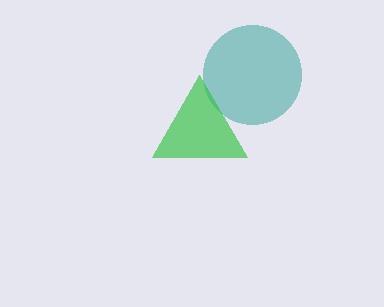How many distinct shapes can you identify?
There are 2 distinct shapes: a teal circle, a green triangle.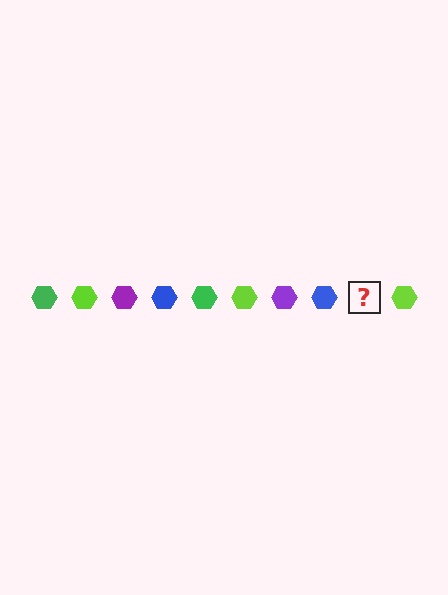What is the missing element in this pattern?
The missing element is a green hexagon.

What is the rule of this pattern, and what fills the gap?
The rule is that the pattern cycles through green, lime, purple, blue hexagons. The gap should be filled with a green hexagon.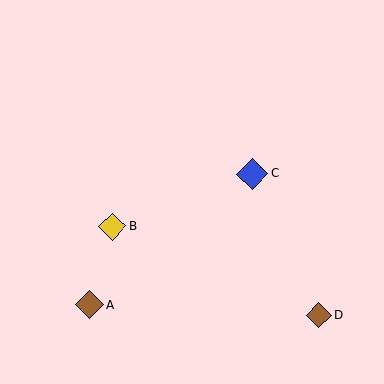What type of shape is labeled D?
Shape D is a brown diamond.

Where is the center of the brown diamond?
The center of the brown diamond is at (89, 304).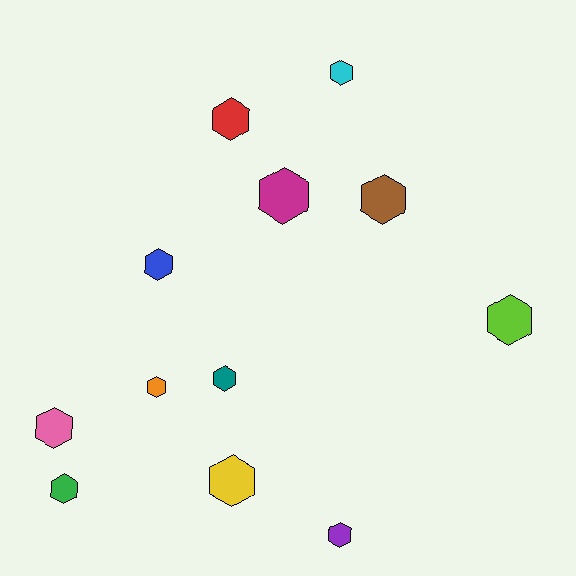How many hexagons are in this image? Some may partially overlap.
There are 12 hexagons.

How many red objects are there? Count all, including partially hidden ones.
There is 1 red object.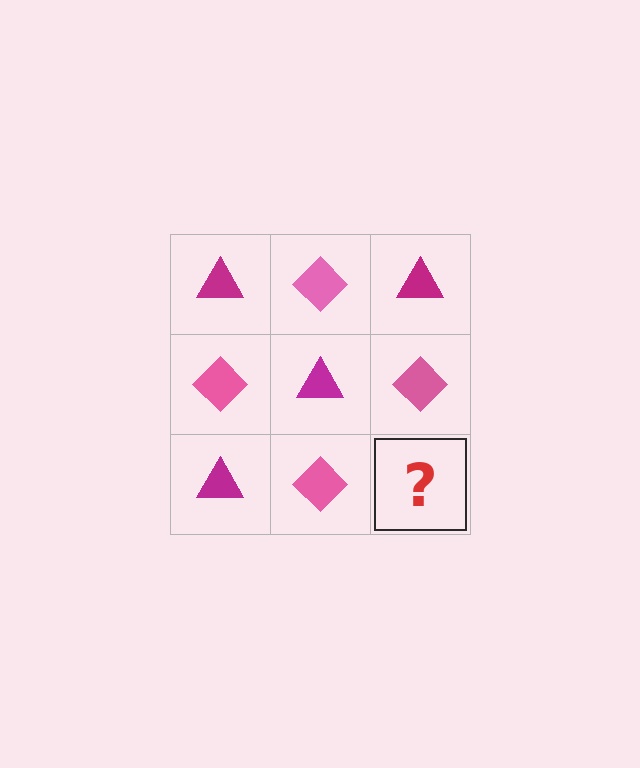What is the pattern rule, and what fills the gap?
The rule is that it alternates magenta triangle and pink diamond in a checkerboard pattern. The gap should be filled with a magenta triangle.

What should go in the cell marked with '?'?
The missing cell should contain a magenta triangle.